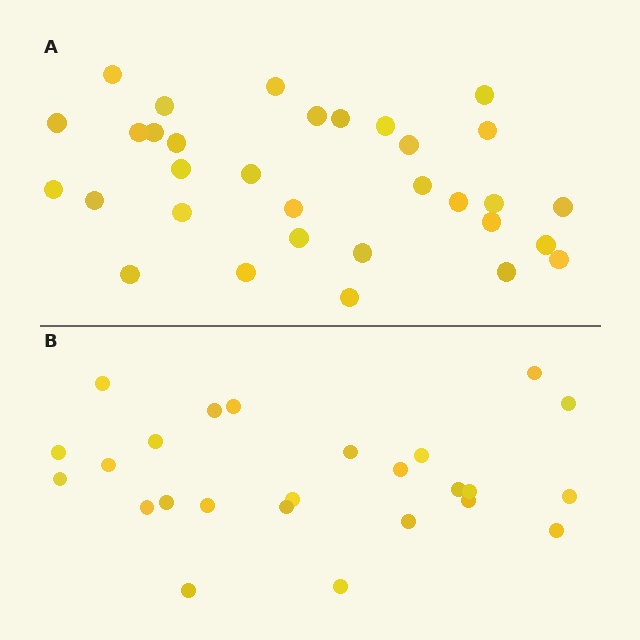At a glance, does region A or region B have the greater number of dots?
Region A (the top region) has more dots.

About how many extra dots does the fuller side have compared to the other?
Region A has roughly 8 or so more dots than region B.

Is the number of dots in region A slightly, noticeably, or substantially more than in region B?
Region A has noticeably more, but not dramatically so. The ratio is roughly 1.3 to 1.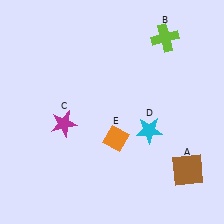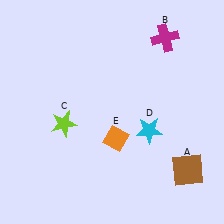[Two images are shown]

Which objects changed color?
B changed from lime to magenta. C changed from magenta to lime.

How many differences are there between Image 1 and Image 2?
There are 2 differences between the two images.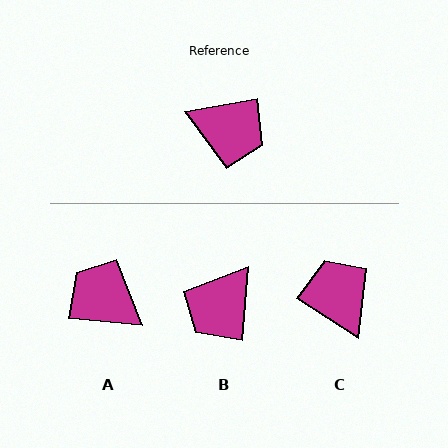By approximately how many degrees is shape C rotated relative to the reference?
Approximately 137 degrees counter-clockwise.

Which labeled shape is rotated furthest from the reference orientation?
A, about 164 degrees away.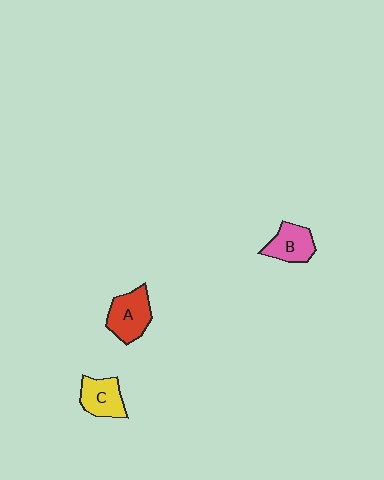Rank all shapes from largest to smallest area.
From largest to smallest: A (red), C (yellow), B (pink).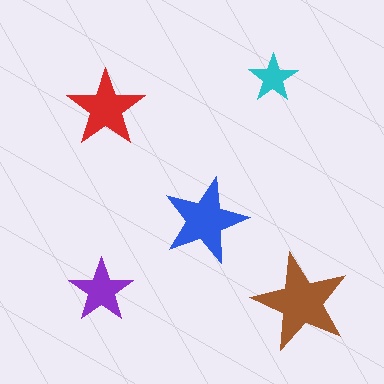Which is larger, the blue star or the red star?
The blue one.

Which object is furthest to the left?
The purple star is leftmost.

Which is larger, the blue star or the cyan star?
The blue one.